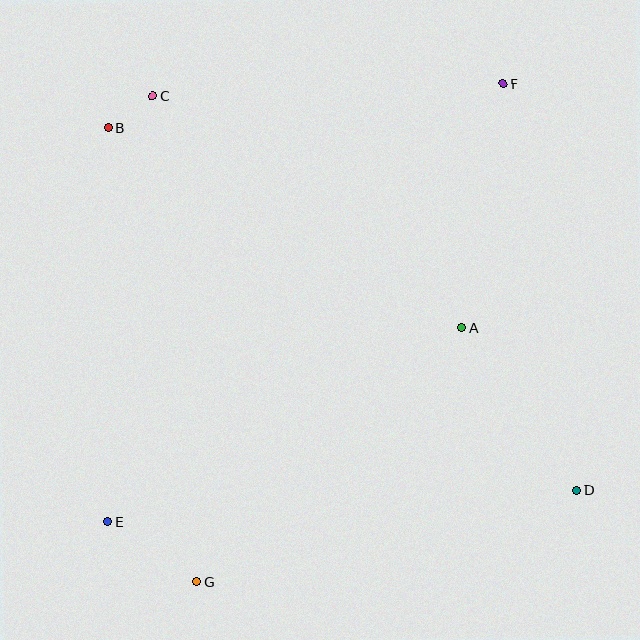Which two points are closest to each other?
Points B and C are closest to each other.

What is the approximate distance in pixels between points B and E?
The distance between B and E is approximately 394 pixels.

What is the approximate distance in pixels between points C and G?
The distance between C and G is approximately 487 pixels.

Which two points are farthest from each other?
Points B and D are farthest from each other.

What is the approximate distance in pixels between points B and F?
The distance between B and F is approximately 397 pixels.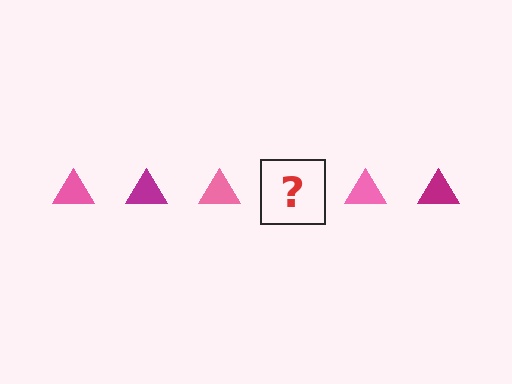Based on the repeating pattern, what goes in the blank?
The blank should be a magenta triangle.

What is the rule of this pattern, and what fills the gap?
The rule is that the pattern cycles through pink, magenta triangles. The gap should be filled with a magenta triangle.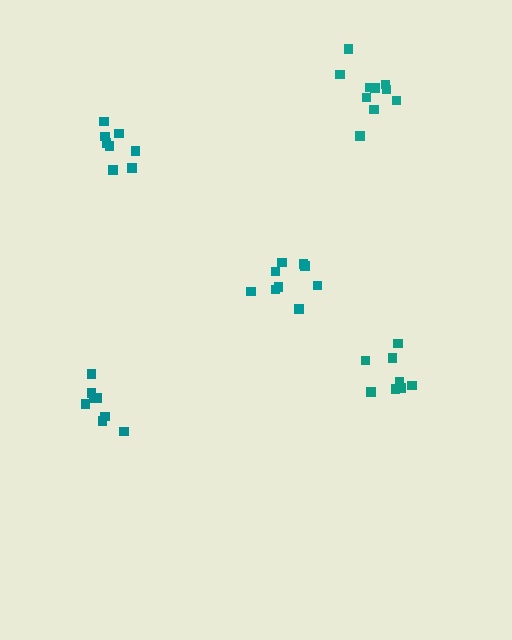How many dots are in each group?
Group 1: 10 dots, Group 2: 8 dots, Group 3: 8 dots, Group 4: 8 dots, Group 5: 9 dots (43 total).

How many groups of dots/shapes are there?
There are 5 groups.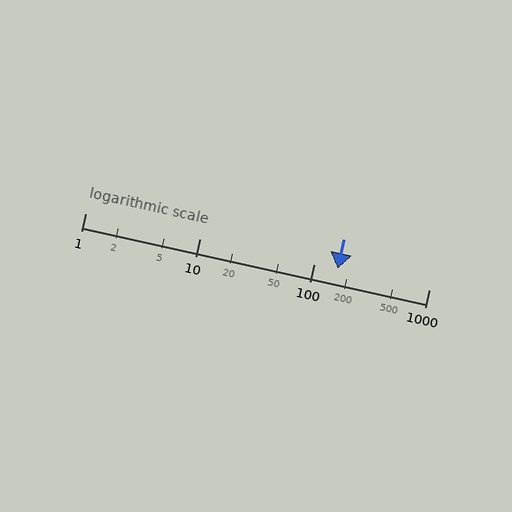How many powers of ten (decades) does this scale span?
The scale spans 3 decades, from 1 to 1000.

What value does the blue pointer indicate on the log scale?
The pointer indicates approximately 160.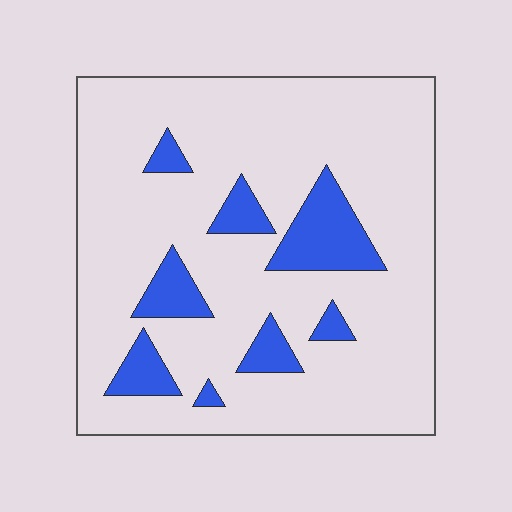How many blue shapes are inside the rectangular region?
8.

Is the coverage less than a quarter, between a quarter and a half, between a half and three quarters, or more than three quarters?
Less than a quarter.